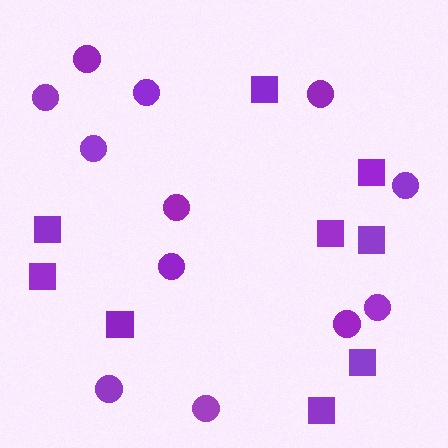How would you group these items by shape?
There are 2 groups: one group of squares (9) and one group of circles (12).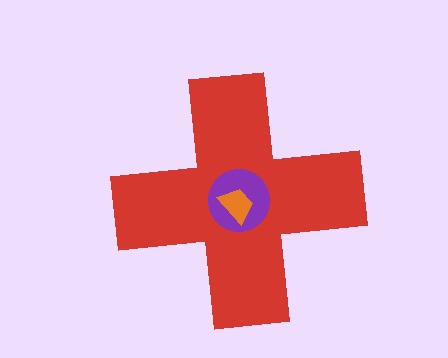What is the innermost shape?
The orange trapezoid.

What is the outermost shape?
The red cross.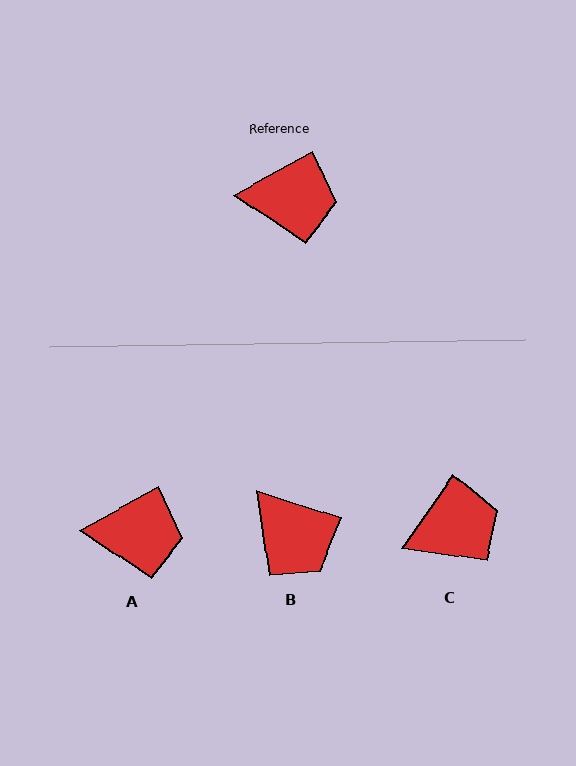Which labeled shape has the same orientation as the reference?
A.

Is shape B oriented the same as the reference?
No, it is off by about 47 degrees.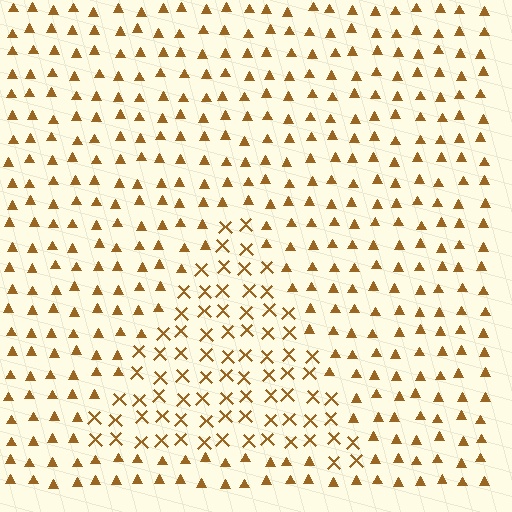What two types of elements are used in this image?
The image uses X marks inside the triangle region and triangles outside it.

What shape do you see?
I see a triangle.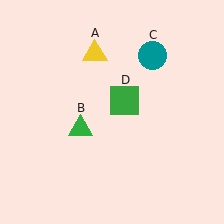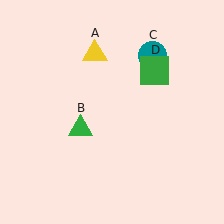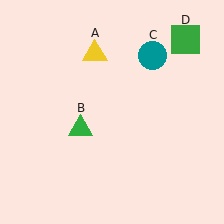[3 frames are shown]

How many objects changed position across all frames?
1 object changed position: green square (object D).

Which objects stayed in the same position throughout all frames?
Yellow triangle (object A) and green triangle (object B) and teal circle (object C) remained stationary.